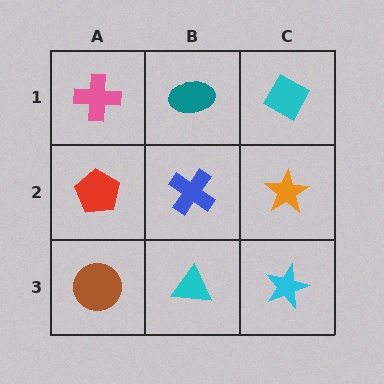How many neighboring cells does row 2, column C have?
3.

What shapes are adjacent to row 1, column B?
A blue cross (row 2, column B), a pink cross (row 1, column A), a cyan diamond (row 1, column C).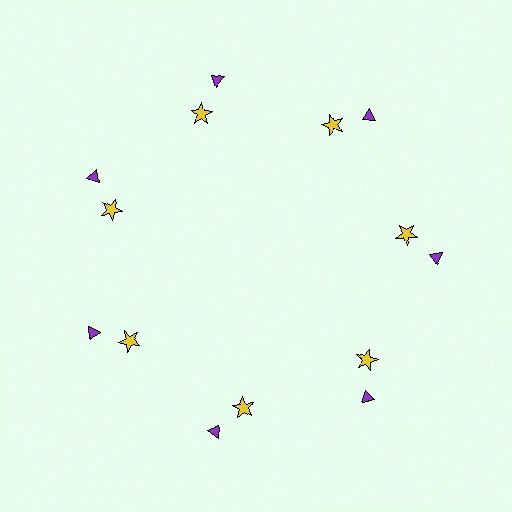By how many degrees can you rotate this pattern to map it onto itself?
The pattern maps onto itself every 51 degrees of rotation.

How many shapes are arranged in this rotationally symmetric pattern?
There are 14 shapes, arranged in 7 groups of 2.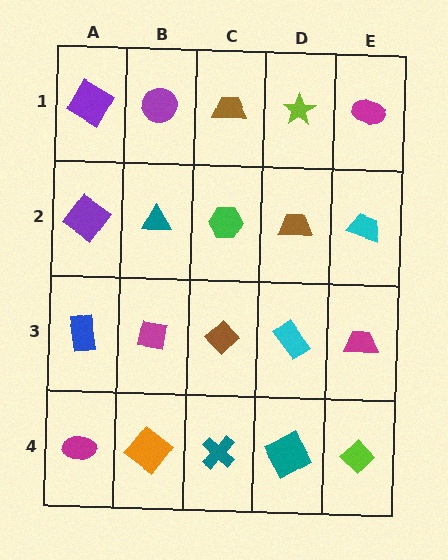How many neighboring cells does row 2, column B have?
4.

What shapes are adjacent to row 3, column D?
A brown trapezoid (row 2, column D), a teal square (row 4, column D), a brown diamond (row 3, column C), a magenta trapezoid (row 3, column E).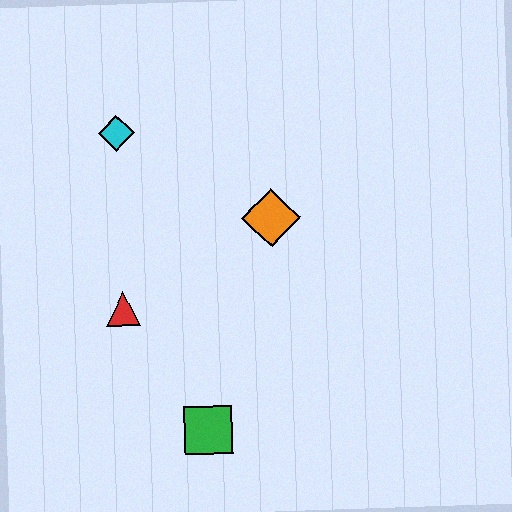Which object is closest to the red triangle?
The green square is closest to the red triangle.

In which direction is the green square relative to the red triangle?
The green square is below the red triangle.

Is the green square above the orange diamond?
No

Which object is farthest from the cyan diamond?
The green square is farthest from the cyan diamond.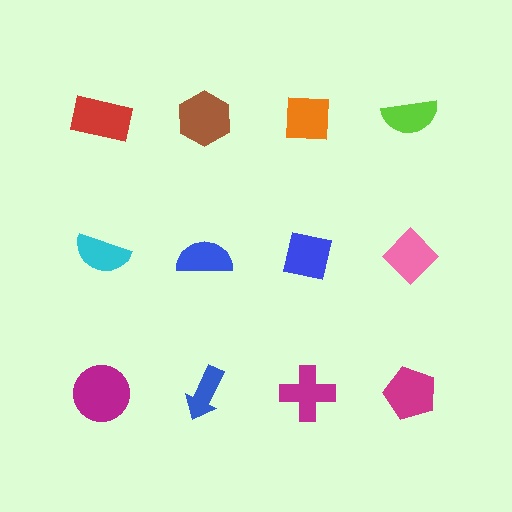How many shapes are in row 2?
4 shapes.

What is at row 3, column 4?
A magenta pentagon.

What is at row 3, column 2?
A blue arrow.